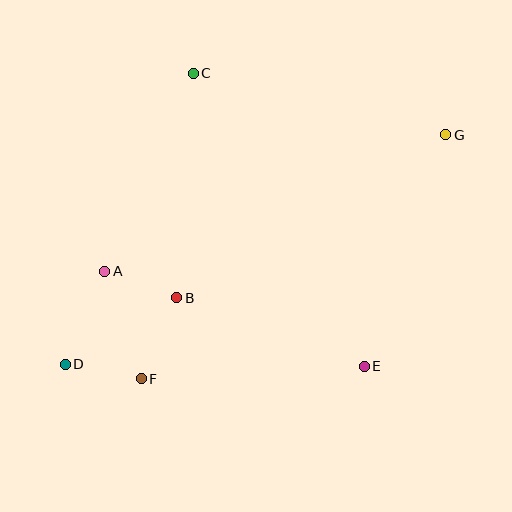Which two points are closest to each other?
Points A and B are closest to each other.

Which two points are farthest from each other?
Points D and G are farthest from each other.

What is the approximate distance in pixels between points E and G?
The distance between E and G is approximately 245 pixels.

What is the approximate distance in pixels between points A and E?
The distance between A and E is approximately 276 pixels.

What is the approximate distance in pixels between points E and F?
The distance between E and F is approximately 223 pixels.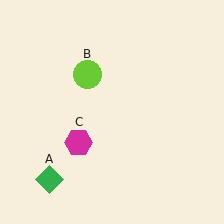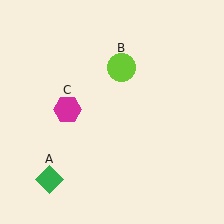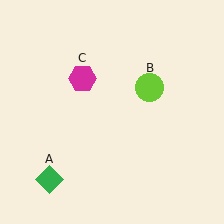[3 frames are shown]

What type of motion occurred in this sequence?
The lime circle (object B), magenta hexagon (object C) rotated clockwise around the center of the scene.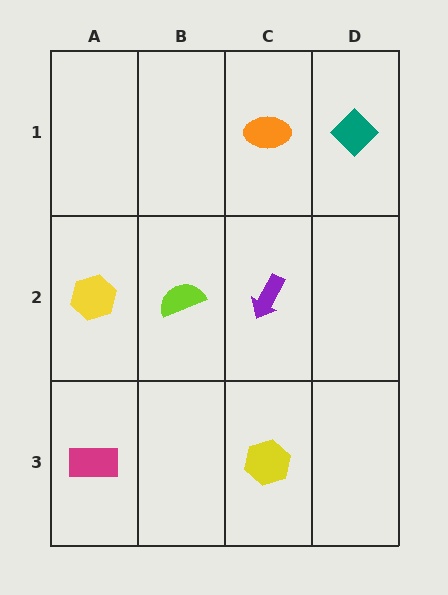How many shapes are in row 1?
2 shapes.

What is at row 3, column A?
A magenta rectangle.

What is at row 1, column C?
An orange ellipse.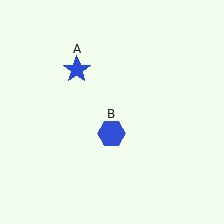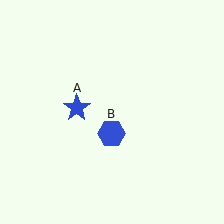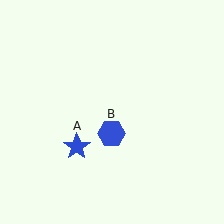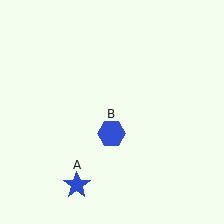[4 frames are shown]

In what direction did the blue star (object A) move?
The blue star (object A) moved down.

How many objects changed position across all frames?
1 object changed position: blue star (object A).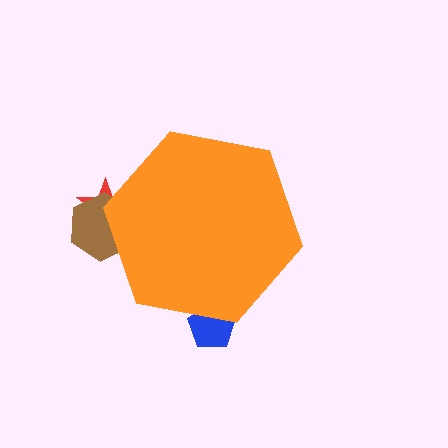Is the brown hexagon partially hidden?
Yes, the brown hexagon is partially hidden behind the orange hexagon.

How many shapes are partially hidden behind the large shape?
3 shapes are partially hidden.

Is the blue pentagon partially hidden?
Yes, the blue pentagon is partially hidden behind the orange hexagon.